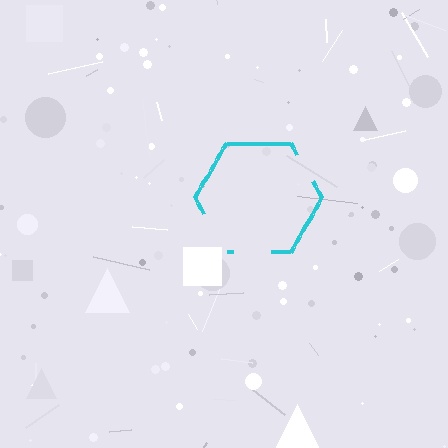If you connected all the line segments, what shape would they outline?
They would outline a hexagon.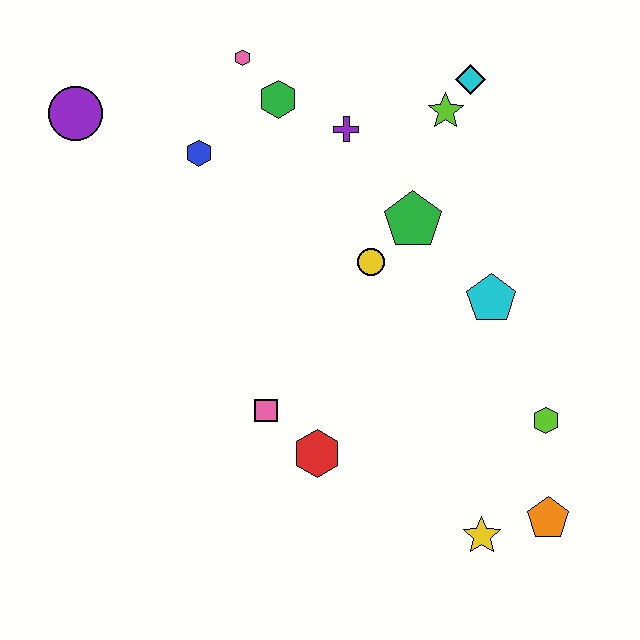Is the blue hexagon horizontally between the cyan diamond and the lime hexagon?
No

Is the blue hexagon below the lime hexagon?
No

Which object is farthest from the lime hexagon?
The purple circle is farthest from the lime hexagon.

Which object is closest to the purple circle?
The blue hexagon is closest to the purple circle.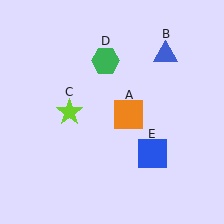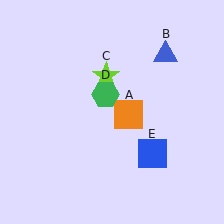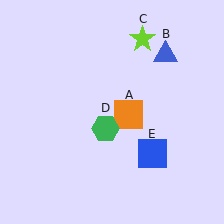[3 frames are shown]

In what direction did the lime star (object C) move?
The lime star (object C) moved up and to the right.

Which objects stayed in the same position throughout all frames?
Orange square (object A) and blue triangle (object B) and blue square (object E) remained stationary.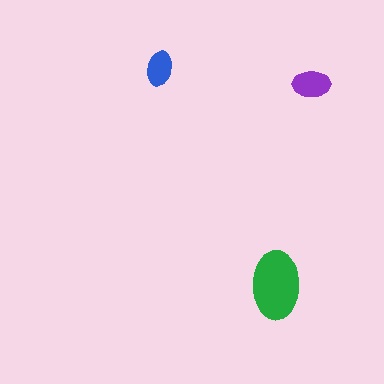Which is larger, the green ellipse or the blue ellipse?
The green one.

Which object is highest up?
The blue ellipse is topmost.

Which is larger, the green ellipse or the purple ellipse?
The green one.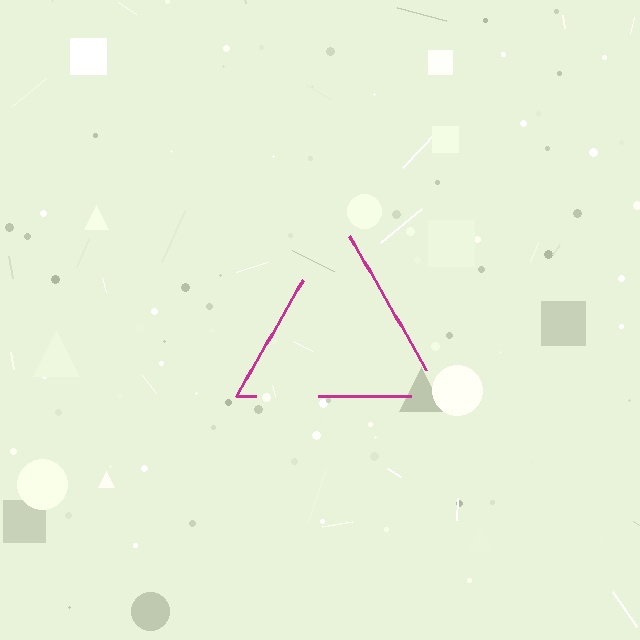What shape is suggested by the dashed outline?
The dashed outline suggests a triangle.